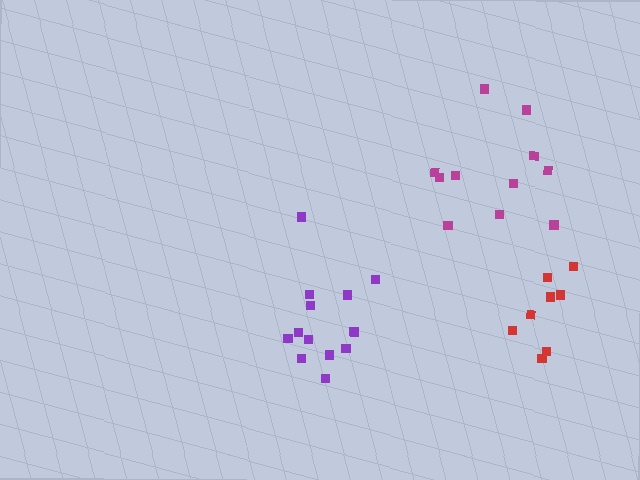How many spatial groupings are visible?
There are 3 spatial groupings.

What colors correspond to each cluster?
The clusters are colored: red, magenta, purple.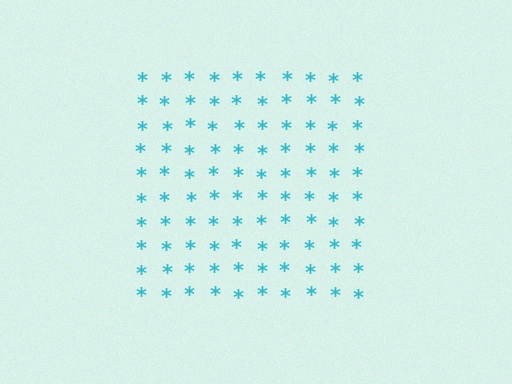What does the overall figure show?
The overall figure shows a square.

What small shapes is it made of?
It is made of small asterisks.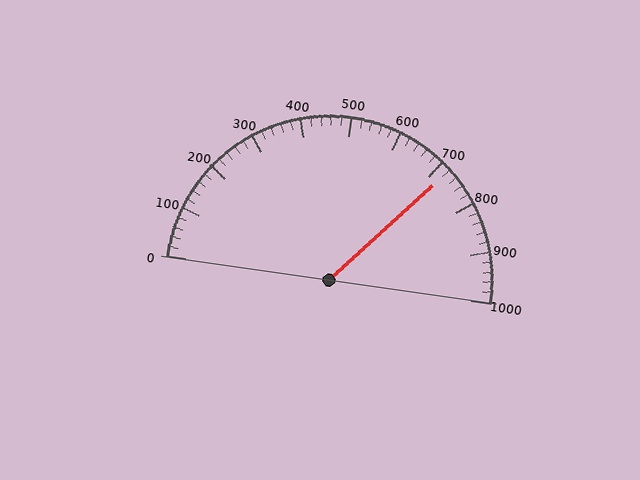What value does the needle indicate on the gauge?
The needle indicates approximately 720.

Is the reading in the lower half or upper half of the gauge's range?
The reading is in the upper half of the range (0 to 1000).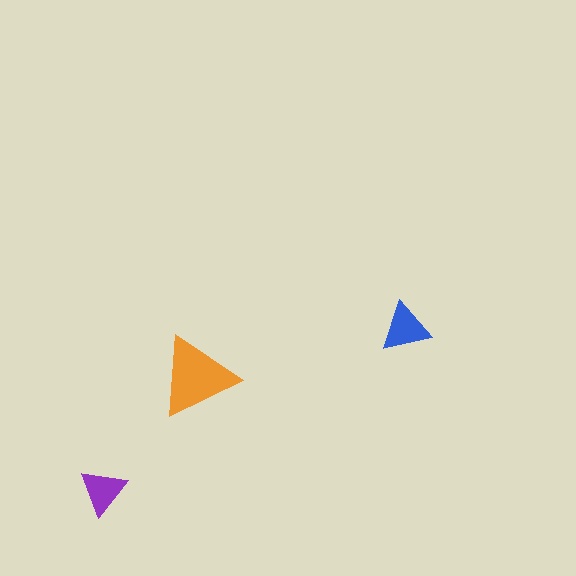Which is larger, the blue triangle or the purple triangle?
The blue one.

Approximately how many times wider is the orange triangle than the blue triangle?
About 1.5 times wider.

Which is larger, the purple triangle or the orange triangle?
The orange one.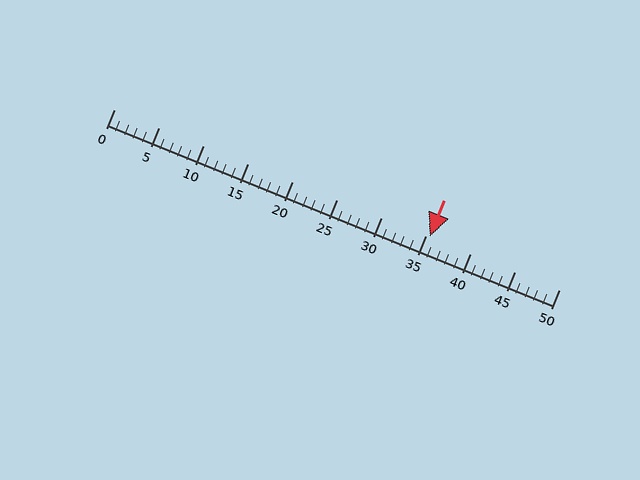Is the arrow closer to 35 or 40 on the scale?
The arrow is closer to 35.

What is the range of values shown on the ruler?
The ruler shows values from 0 to 50.